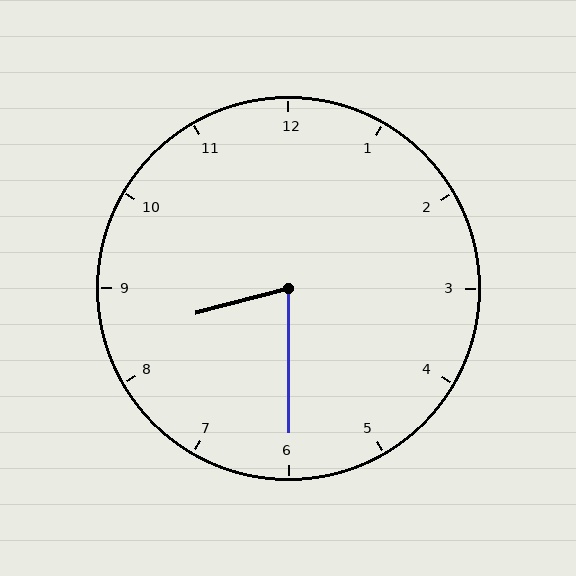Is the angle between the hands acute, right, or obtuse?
It is acute.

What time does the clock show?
8:30.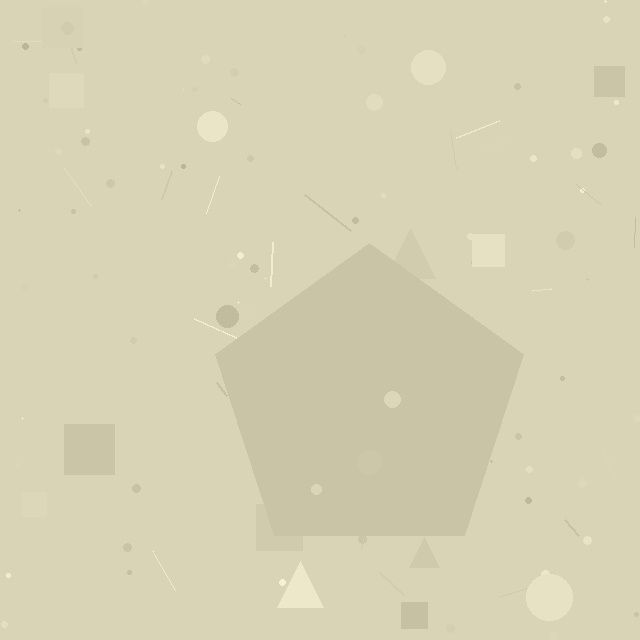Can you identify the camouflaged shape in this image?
The camouflaged shape is a pentagon.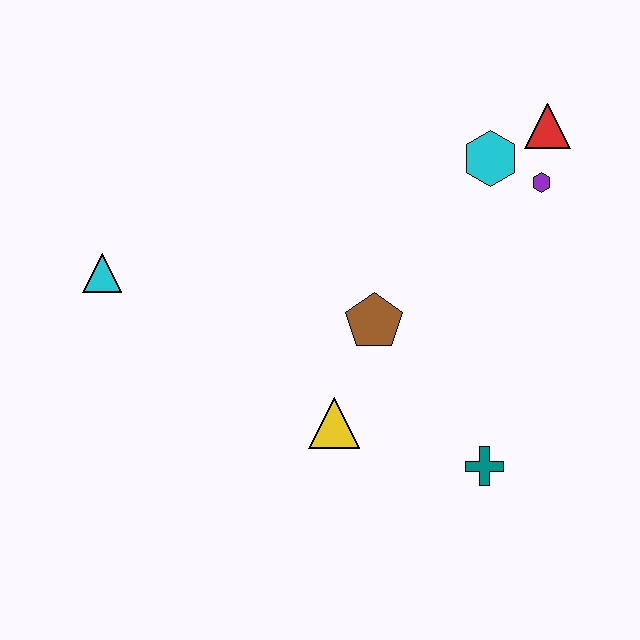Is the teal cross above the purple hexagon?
No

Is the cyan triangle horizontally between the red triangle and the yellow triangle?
No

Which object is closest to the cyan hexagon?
The purple hexagon is closest to the cyan hexagon.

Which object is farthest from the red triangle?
The cyan triangle is farthest from the red triangle.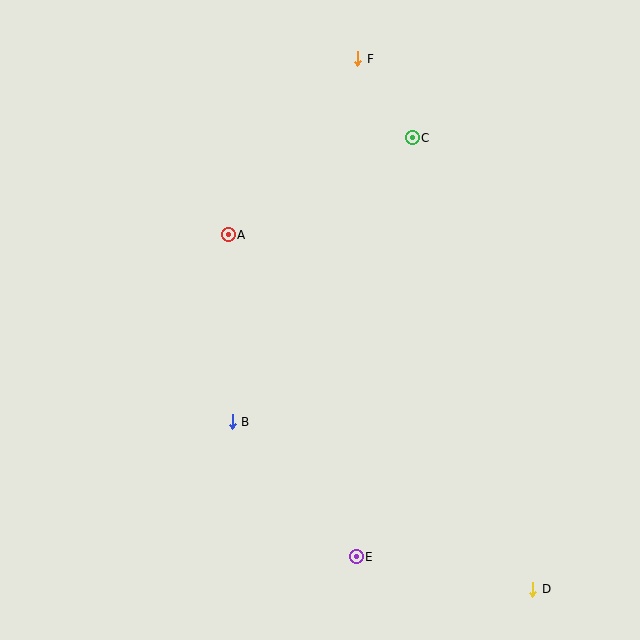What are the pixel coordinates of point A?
Point A is at (228, 235).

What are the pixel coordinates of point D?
Point D is at (533, 589).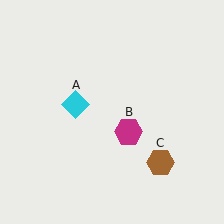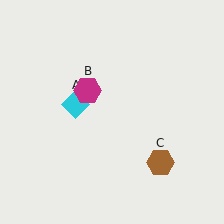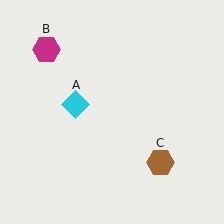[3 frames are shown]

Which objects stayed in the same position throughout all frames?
Cyan diamond (object A) and brown hexagon (object C) remained stationary.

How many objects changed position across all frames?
1 object changed position: magenta hexagon (object B).